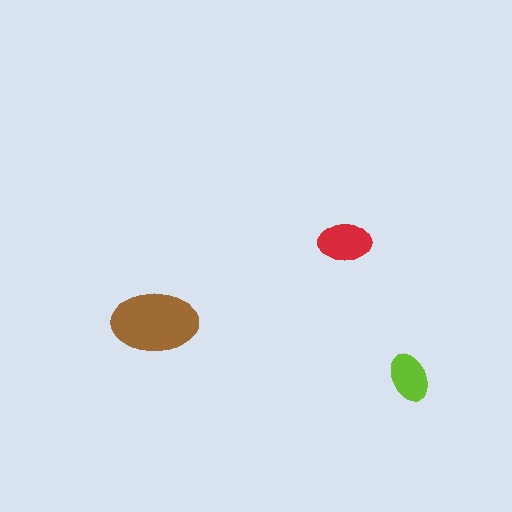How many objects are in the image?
There are 3 objects in the image.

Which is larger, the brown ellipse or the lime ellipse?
The brown one.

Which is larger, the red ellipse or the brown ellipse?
The brown one.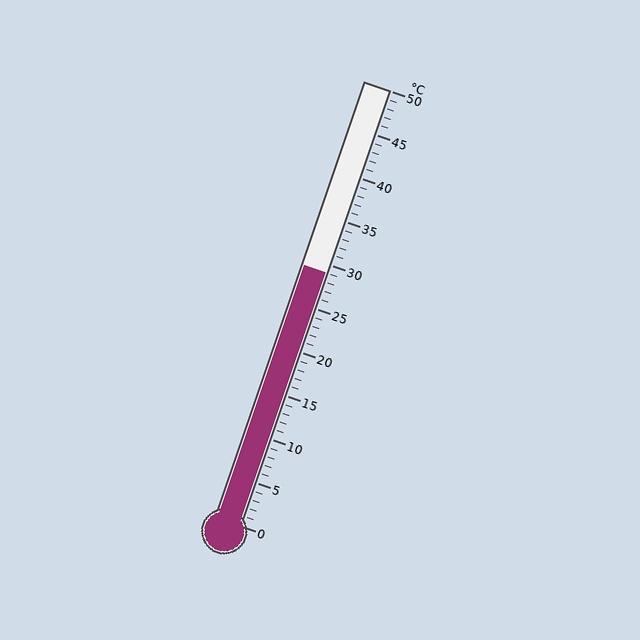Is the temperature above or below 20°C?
The temperature is above 20°C.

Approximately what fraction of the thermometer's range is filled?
The thermometer is filled to approximately 60% of its range.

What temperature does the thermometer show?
The thermometer shows approximately 29°C.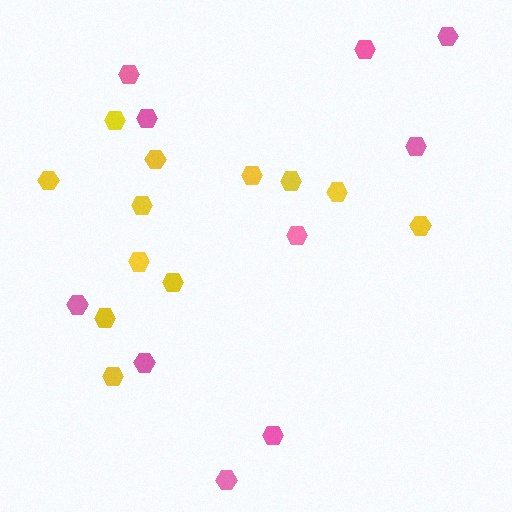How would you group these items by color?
There are 2 groups: one group of yellow hexagons (12) and one group of pink hexagons (10).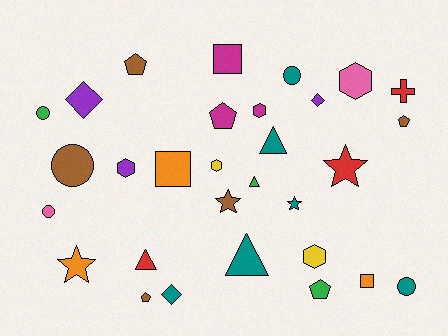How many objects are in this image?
There are 30 objects.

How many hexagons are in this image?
There are 5 hexagons.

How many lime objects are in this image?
There are no lime objects.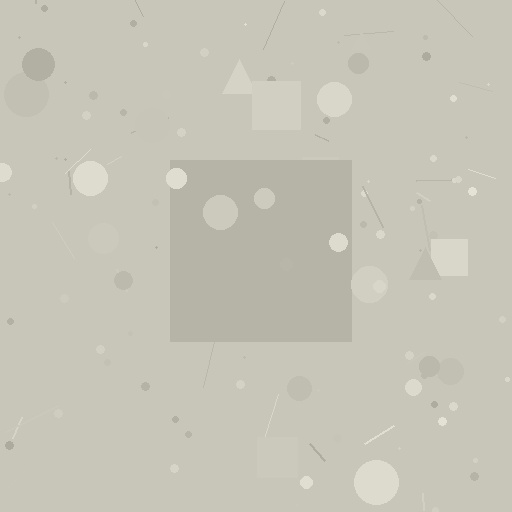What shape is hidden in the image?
A square is hidden in the image.